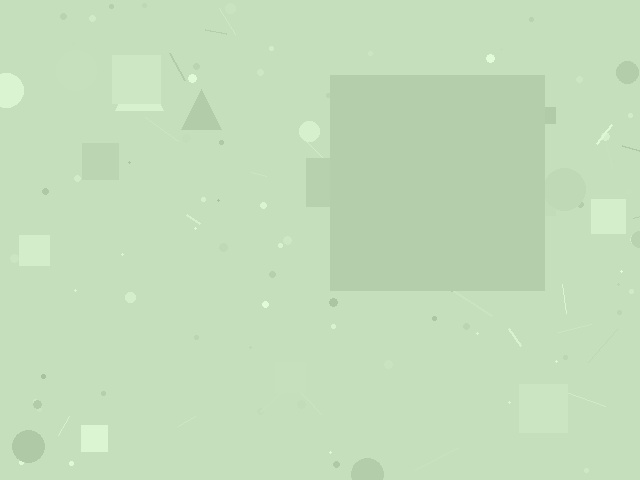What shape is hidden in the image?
A square is hidden in the image.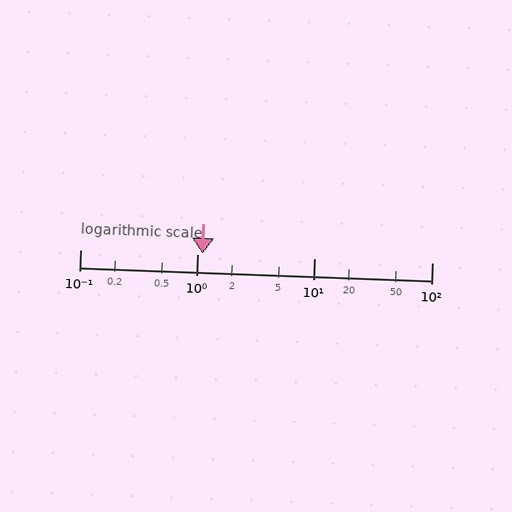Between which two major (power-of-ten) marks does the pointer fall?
The pointer is between 1 and 10.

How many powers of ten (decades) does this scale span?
The scale spans 3 decades, from 0.1 to 100.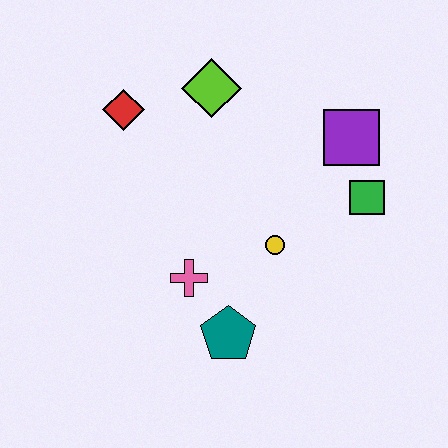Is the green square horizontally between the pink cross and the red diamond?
No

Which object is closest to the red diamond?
The lime diamond is closest to the red diamond.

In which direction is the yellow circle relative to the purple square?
The yellow circle is below the purple square.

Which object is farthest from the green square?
The red diamond is farthest from the green square.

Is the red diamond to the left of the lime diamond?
Yes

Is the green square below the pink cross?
No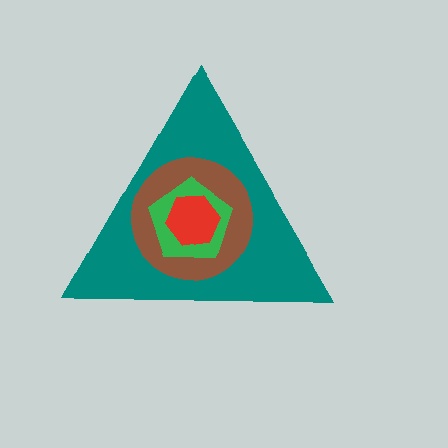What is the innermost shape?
The red hexagon.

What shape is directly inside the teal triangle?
The brown circle.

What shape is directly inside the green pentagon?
The red hexagon.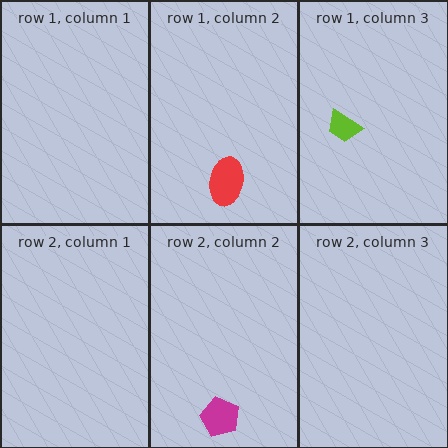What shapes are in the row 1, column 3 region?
The lime trapezoid.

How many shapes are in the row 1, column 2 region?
1.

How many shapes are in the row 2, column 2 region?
1.